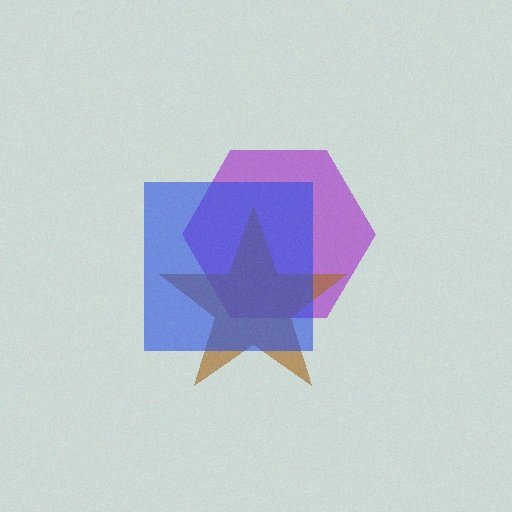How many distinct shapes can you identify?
There are 3 distinct shapes: a purple hexagon, a brown star, a blue square.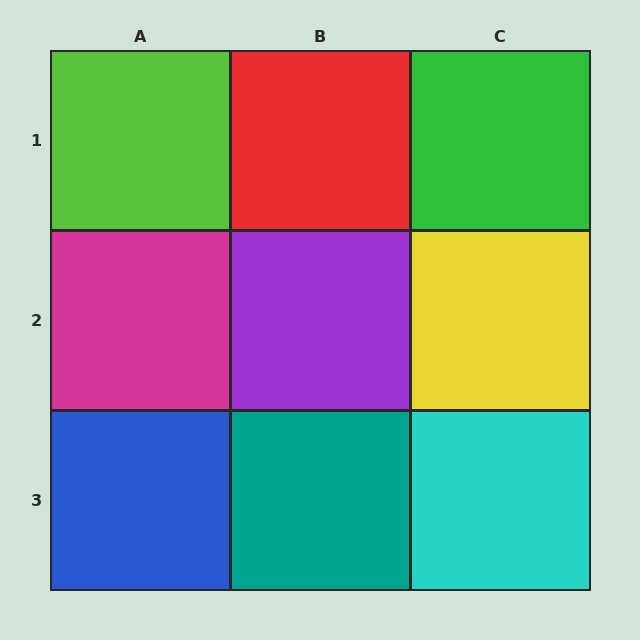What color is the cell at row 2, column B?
Purple.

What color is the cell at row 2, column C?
Yellow.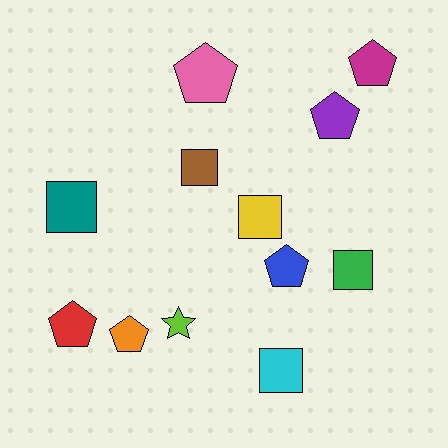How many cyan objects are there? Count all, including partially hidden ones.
There is 1 cyan object.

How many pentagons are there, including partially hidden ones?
There are 6 pentagons.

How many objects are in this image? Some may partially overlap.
There are 12 objects.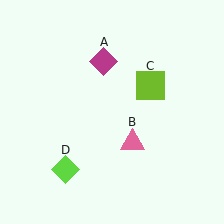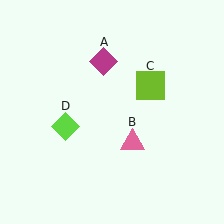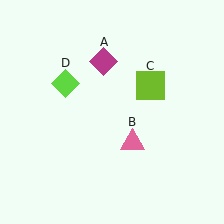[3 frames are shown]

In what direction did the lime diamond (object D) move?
The lime diamond (object D) moved up.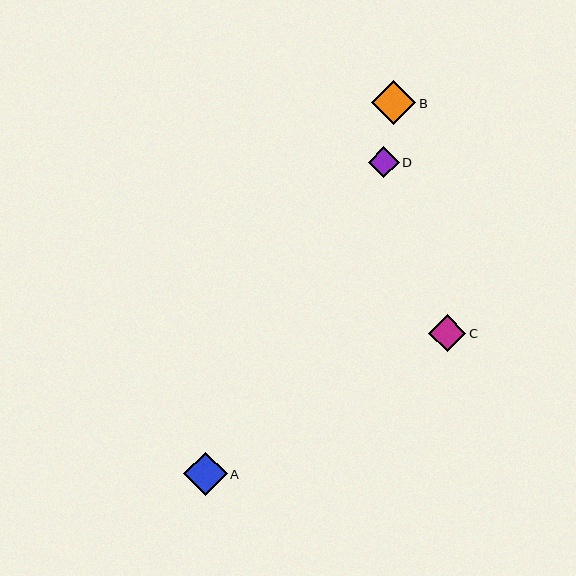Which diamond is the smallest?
Diamond D is the smallest with a size of approximately 31 pixels.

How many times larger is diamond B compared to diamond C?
Diamond B is approximately 1.2 times the size of diamond C.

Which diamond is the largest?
Diamond B is the largest with a size of approximately 44 pixels.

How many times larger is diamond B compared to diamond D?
Diamond B is approximately 1.4 times the size of diamond D.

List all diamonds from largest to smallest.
From largest to smallest: B, A, C, D.